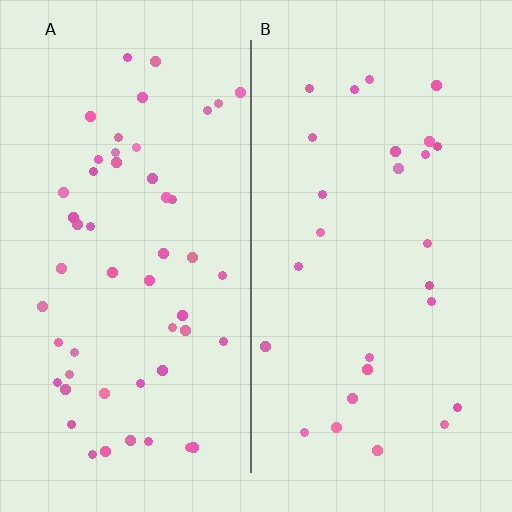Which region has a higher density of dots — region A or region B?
A (the left).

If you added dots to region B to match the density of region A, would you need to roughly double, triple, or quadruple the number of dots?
Approximately double.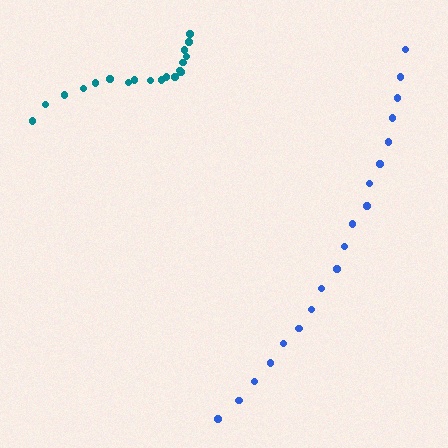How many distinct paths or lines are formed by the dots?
There are 2 distinct paths.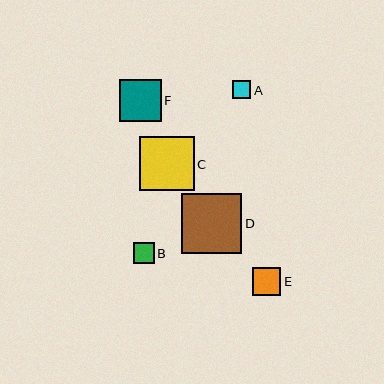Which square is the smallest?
Square A is the smallest with a size of approximately 18 pixels.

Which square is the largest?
Square D is the largest with a size of approximately 60 pixels.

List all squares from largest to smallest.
From largest to smallest: D, C, F, E, B, A.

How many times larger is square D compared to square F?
Square D is approximately 1.4 times the size of square F.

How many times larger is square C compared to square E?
Square C is approximately 1.9 times the size of square E.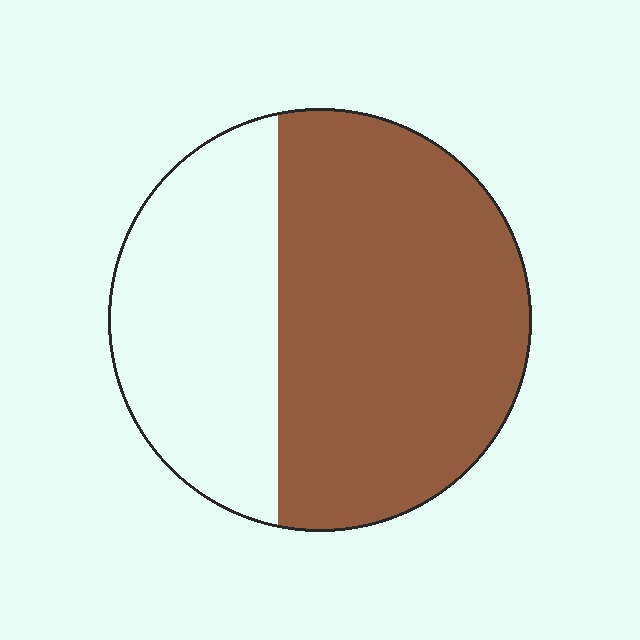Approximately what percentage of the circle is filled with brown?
Approximately 65%.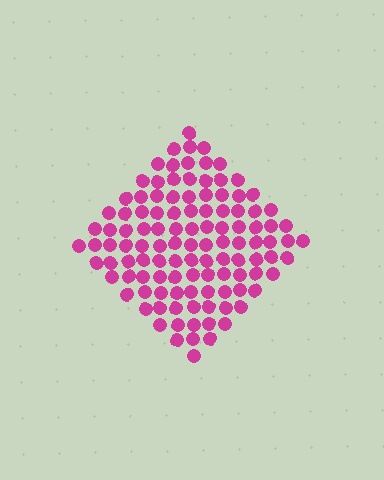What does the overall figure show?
The overall figure shows a diamond.